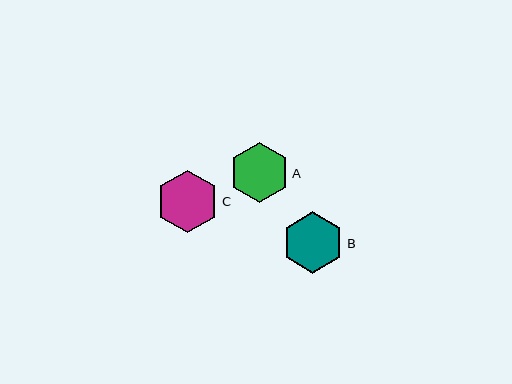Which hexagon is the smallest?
Hexagon A is the smallest with a size of approximately 60 pixels.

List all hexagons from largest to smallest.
From largest to smallest: C, B, A.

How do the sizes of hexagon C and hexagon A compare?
Hexagon C and hexagon A are approximately the same size.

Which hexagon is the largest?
Hexagon C is the largest with a size of approximately 63 pixels.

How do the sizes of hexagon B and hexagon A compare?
Hexagon B and hexagon A are approximately the same size.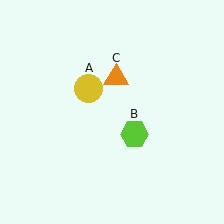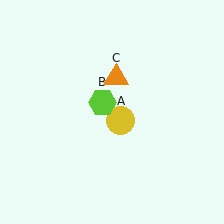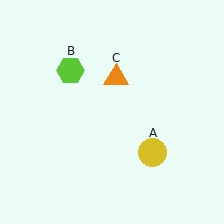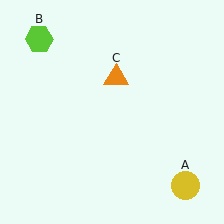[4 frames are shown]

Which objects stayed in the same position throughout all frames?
Orange triangle (object C) remained stationary.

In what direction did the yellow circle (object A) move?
The yellow circle (object A) moved down and to the right.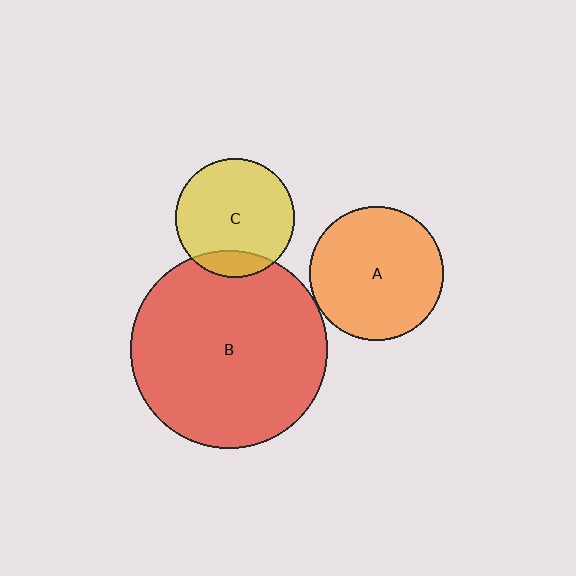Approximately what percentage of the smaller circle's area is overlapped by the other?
Approximately 15%.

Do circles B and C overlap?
Yes.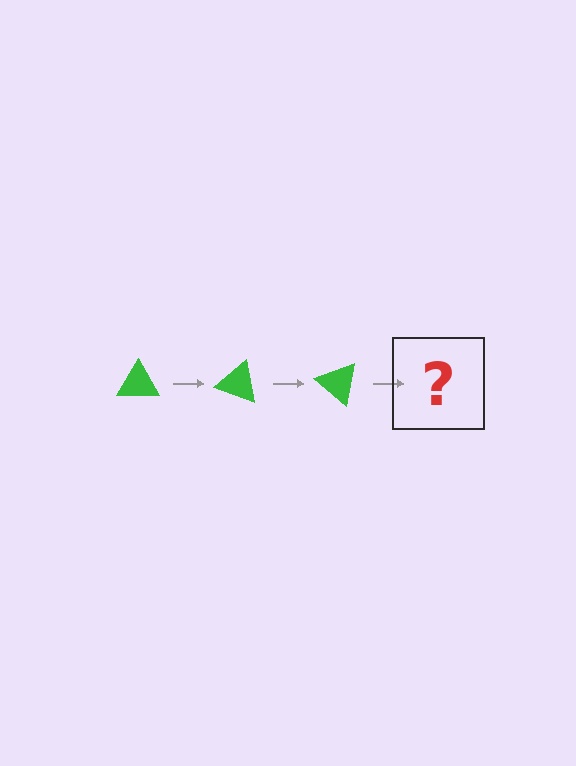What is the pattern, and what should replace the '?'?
The pattern is that the triangle rotates 20 degrees each step. The '?' should be a green triangle rotated 60 degrees.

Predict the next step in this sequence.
The next step is a green triangle rotated 60 degrees.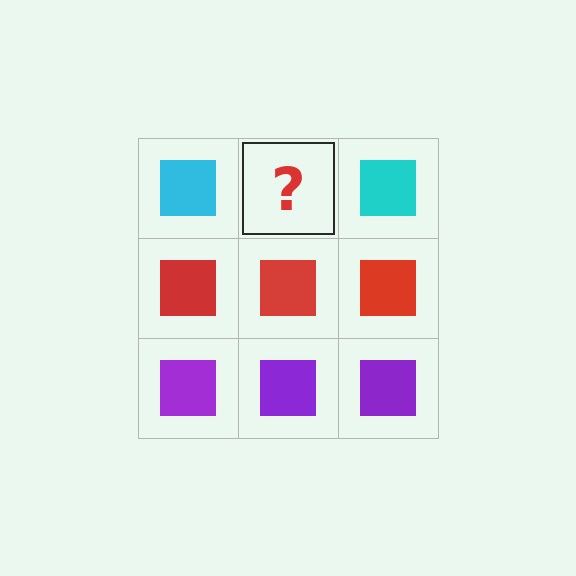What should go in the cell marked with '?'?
The missing cell should contain a cyan square.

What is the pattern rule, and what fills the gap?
The rule is that each row has a consistent color. The gap should be filled with a cyan square.